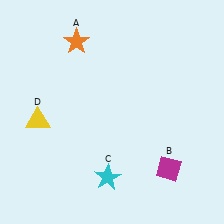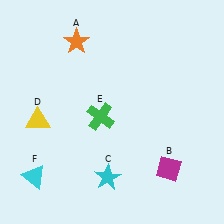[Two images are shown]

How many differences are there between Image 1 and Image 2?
There are 2 differences between the two images.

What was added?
A green cross (E), a cyan triangle (F) were added in Image 2.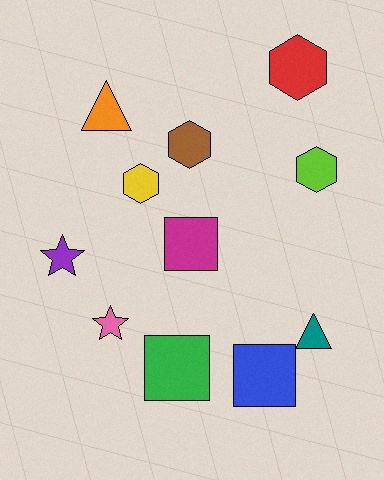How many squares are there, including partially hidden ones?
There are 3 squares.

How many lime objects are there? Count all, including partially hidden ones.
There is 1 lime object.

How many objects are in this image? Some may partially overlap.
There are 11 objects.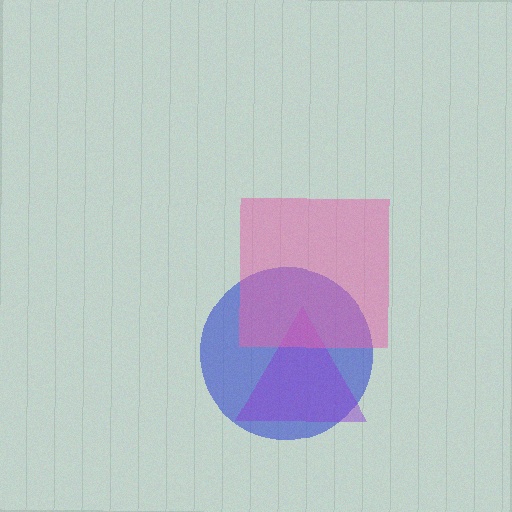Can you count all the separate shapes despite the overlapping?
Yes, there are 3 separate shapes.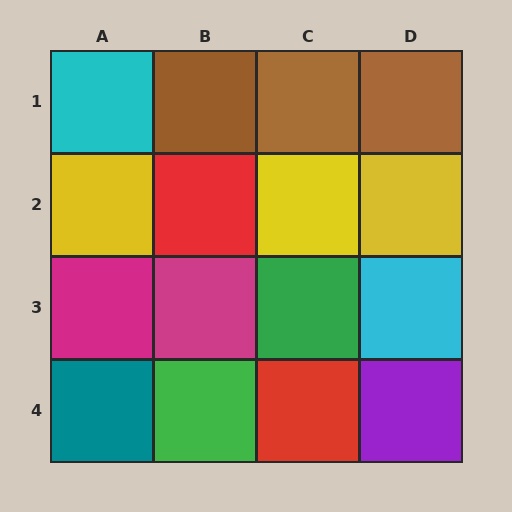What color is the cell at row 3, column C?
Green.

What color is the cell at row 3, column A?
Magenta.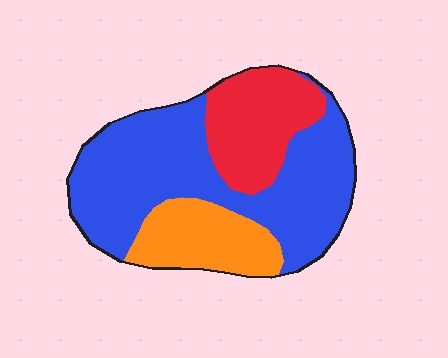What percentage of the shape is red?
Red covers around 25% of the shape.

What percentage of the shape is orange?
Orange takes up about one fifth (1/5) of the shape.